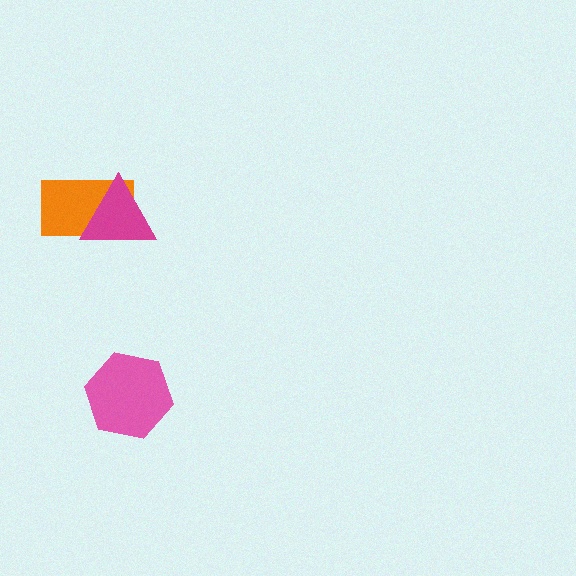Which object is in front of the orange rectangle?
The magenta triangle is in front of the orange rectangle.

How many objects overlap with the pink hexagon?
0 objects overlap with the pink hexagon.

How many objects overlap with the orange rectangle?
1 object overlaps with the orange rectangle.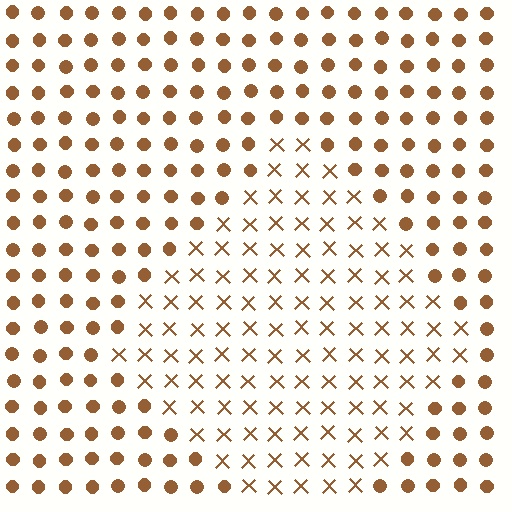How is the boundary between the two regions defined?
The boundary is defined by a change in element shape: X marks inside vs. circles outside. All elements share the same color and spacing.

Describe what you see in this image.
The image is filled with small brown elements arranged in a uniform grid. A diamond-shaped region contains X marks, while the surrounding area contains circles. The boundary is defined purely by the change in element shape.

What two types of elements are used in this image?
The image uses X marks inside the diamond region and circles outside it.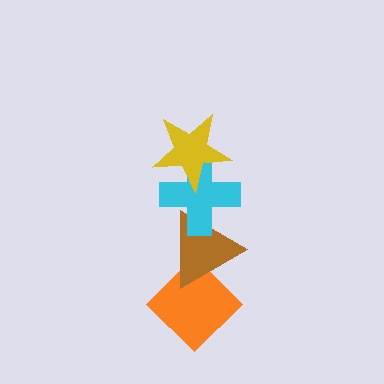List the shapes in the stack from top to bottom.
From top to bottom: the yellow star, the cyan cross, the brown triangle, the orange diamond.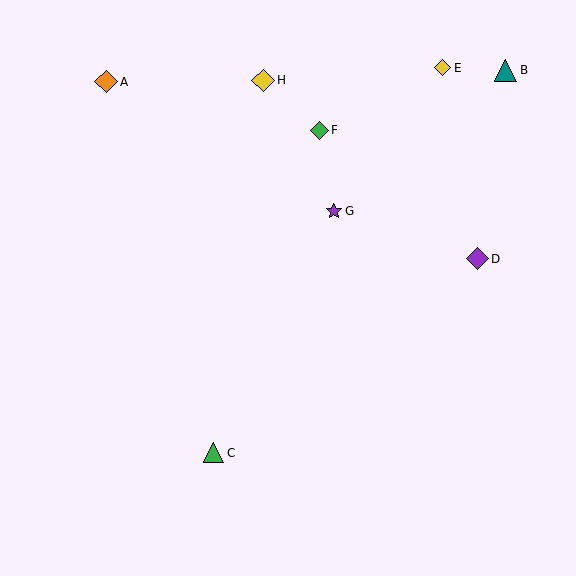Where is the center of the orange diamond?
The center of the orange diamond is at (106, 82).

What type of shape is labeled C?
Shape C is a green triangle.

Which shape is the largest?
The yellow diamond (labeled H) is the largest.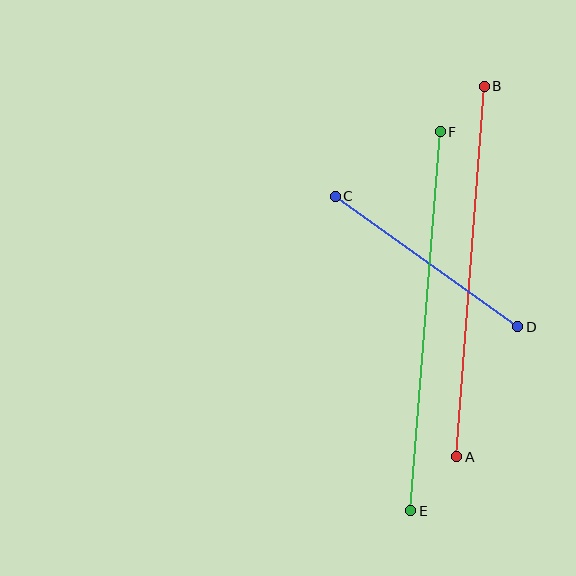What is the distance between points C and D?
The distance is approximately 225 pixels.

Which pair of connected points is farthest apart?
Points E and F are farthest apart.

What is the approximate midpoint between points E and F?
The midpoint is at approximately (425, 321) pixels.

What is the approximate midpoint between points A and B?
The midpoint is at approximately (471, 272) pixels.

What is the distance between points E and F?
The distance is approximately 380 pixels.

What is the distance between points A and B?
The distance is approximately 371 pixels.